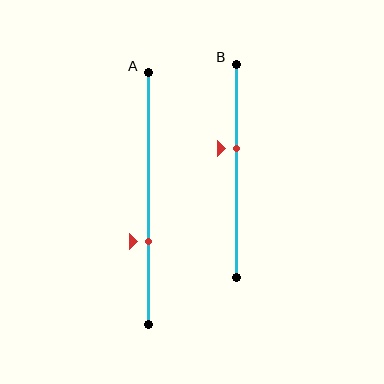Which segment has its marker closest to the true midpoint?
Segment B has its marker closest to the true midpoint.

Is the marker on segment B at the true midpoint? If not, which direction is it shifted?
No, the marker on segment B is shifted upward by about 11% of the segment length.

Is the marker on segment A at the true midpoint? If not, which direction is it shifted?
No, the marker on segment A is shifted downward by about 17% of the segment length.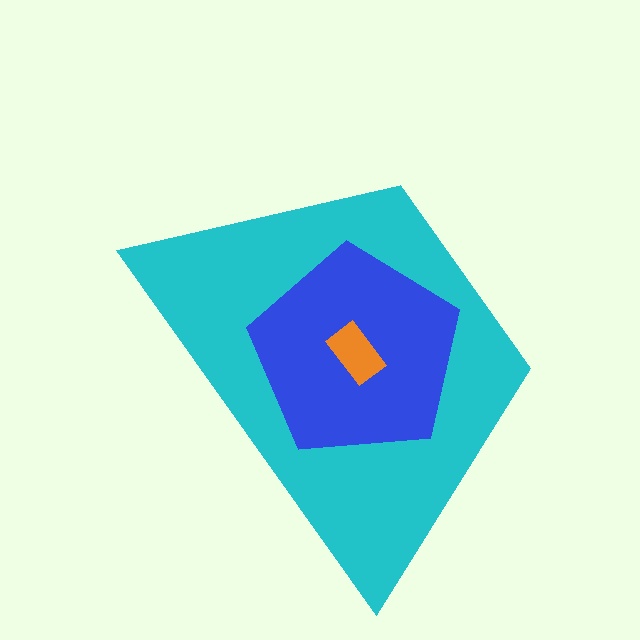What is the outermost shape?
The cyan trapezoid.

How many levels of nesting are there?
3.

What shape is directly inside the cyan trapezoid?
The blue pentagon.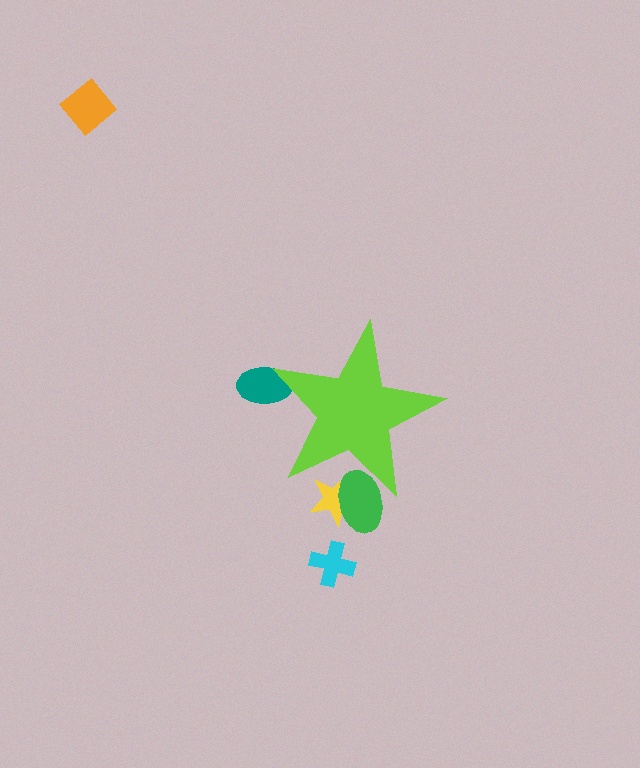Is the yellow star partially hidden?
Yes, the yellow star is partially hidden behind the lime star.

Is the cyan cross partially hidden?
No, the cyan cross is fully visible.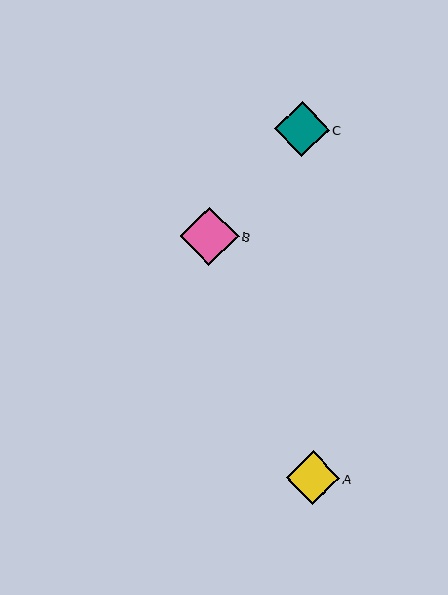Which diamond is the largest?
Diamond B is the largest with a size of approximately 58 pixels.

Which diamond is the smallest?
Diamond A is the smallest with a size of approximately 54 pixels.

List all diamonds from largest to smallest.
From largest to smallest: B, C, A.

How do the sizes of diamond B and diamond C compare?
Diamond B and diamond C are approximately the same size.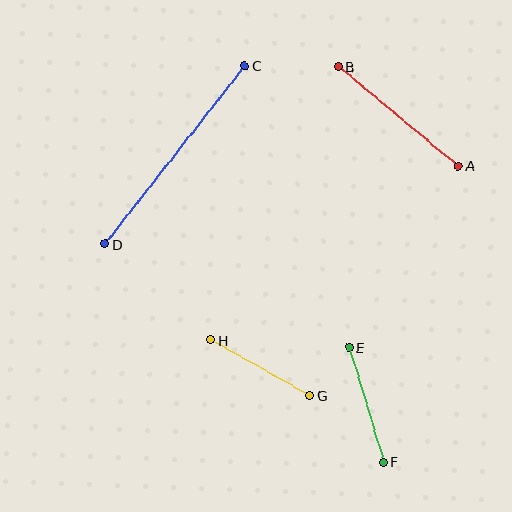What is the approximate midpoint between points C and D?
The midpoint is at approximately (175, 155) pixels.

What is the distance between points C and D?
The distance is approximately 227 pixels.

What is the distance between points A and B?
The distance is approximately 155 pixels.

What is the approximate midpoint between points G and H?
The midpoint is at approximately (260, 368) pixels.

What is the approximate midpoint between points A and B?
The midpoint is at approximately (398, 116) pixels.